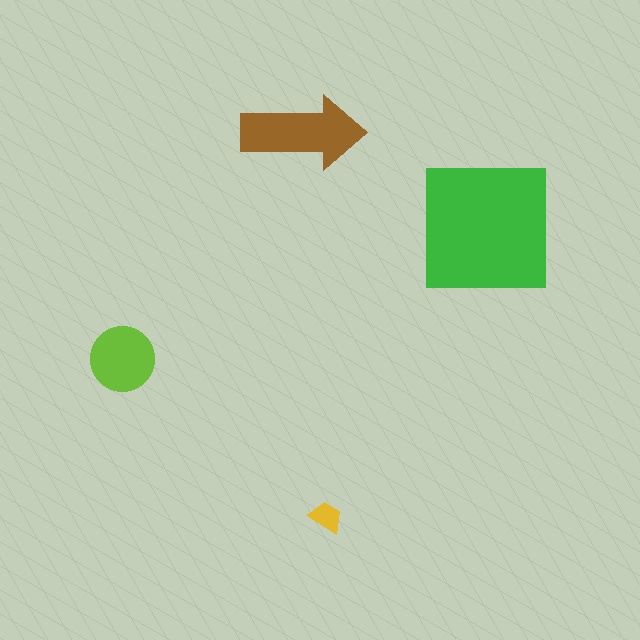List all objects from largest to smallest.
The green square, the brown arrow, the lime circle, the yellow trapezoid.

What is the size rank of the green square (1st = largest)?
1st.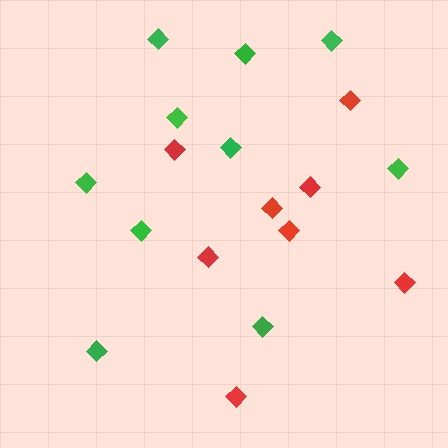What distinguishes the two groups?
There are 2 groups: one group of red diamonds (8) and one group of green diamonds (10).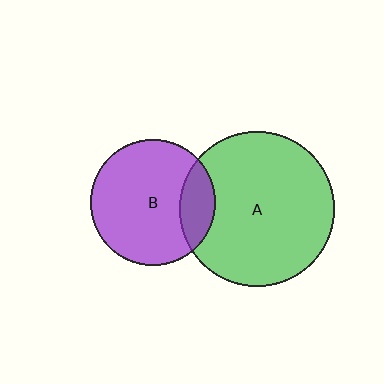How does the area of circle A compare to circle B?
Approximately 1.5 times.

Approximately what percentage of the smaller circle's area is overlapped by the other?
Approximately 20%.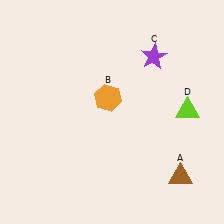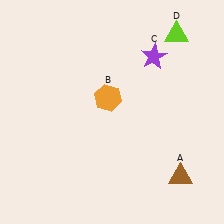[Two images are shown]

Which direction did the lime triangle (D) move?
The lime triangle (D) moved up.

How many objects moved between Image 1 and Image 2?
1 object moved between the two images.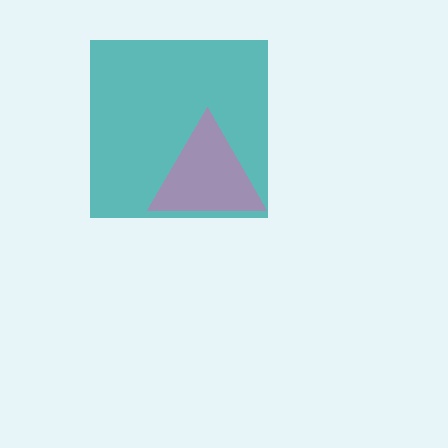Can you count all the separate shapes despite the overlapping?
Yes, there are 2 separate shapes.